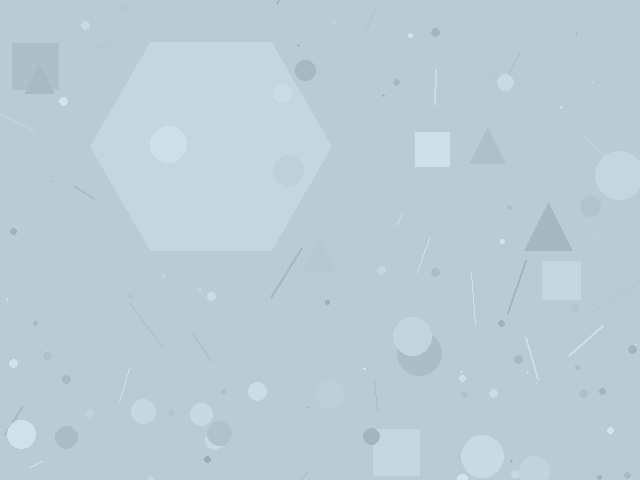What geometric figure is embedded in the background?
A hexagon is embedded in the background.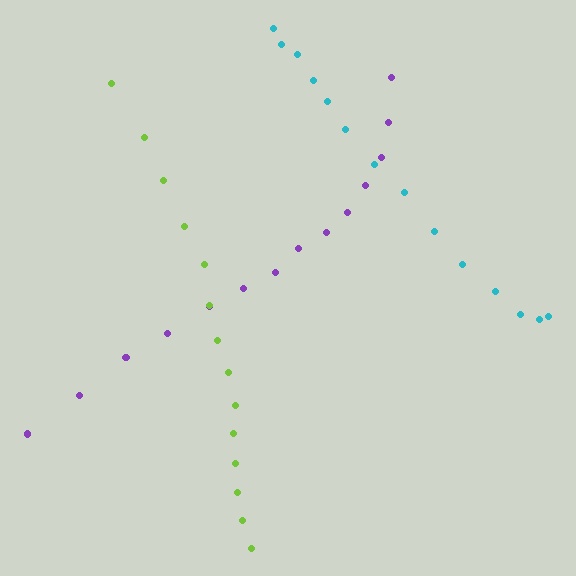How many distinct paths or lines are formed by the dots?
There are 3 distinct paths.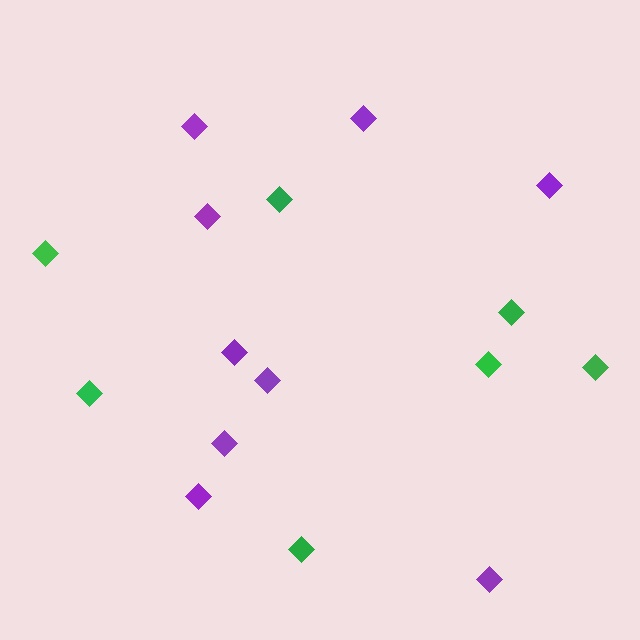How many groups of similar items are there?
There are 2 groups: one group of green diamonds (7) and one group of purple diamonds (9).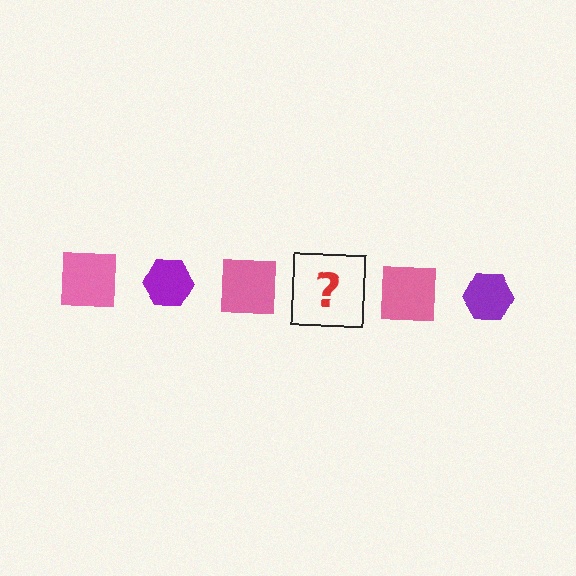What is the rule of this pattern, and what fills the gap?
The rule is that the pattern alternates between pink square and purple hexagon. The gap should be filled with a purple hexagon.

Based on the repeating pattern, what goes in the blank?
The blank should be a purple hexagon.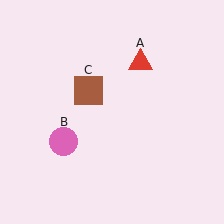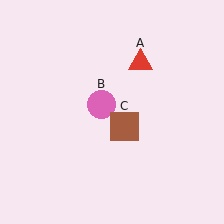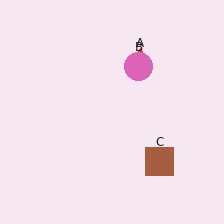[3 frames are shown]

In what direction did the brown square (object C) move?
The brown square (object C) moved down and to the right.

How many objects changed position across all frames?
2 objects changed position: pink circle (object B), brown square (object C).